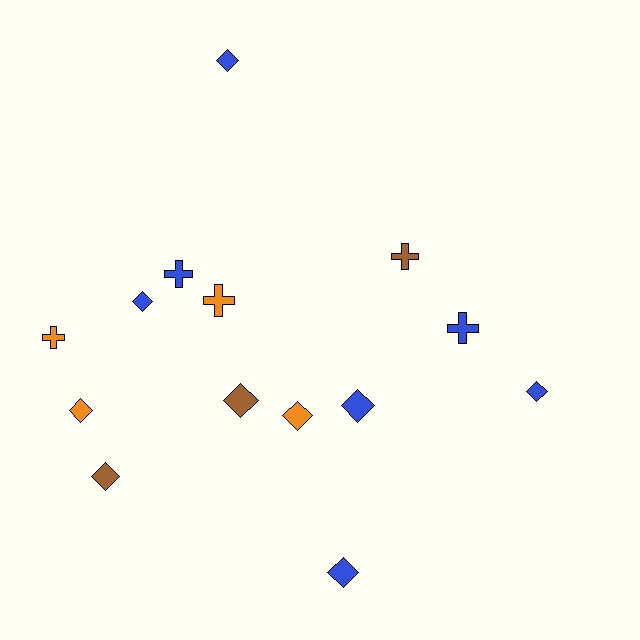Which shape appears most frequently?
Diamond, with 9 objects.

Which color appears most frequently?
Blue, with 7 objects.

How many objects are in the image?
There are 14 objects.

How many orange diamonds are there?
There are 2 orange diamonds.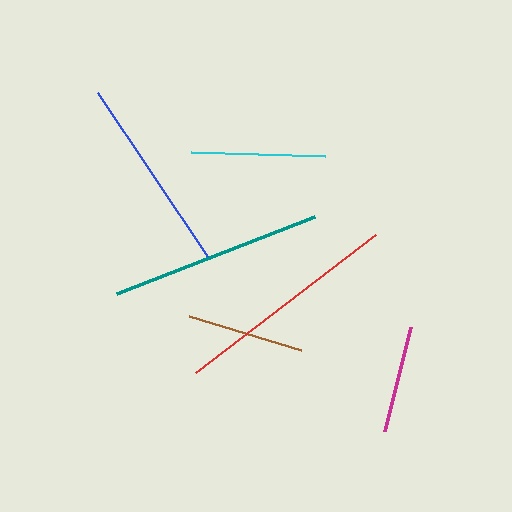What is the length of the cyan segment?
The cyan segment is approximately 134 pixels long.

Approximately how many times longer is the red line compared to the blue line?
The red line is approximately 1.1 times the length of the blue line.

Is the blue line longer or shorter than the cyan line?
The blue line is longer than the cyan line.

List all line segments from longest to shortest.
From longest to shortest: red, teal, blue, cyan, brown, magenta.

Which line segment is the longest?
The red line is the longest at approximately 226 pixels.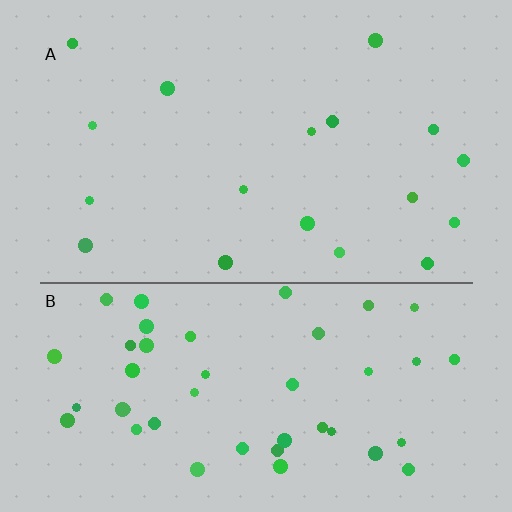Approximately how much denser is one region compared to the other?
Approximately 2.6× — region B over region A.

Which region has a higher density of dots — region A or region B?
B (the bottom).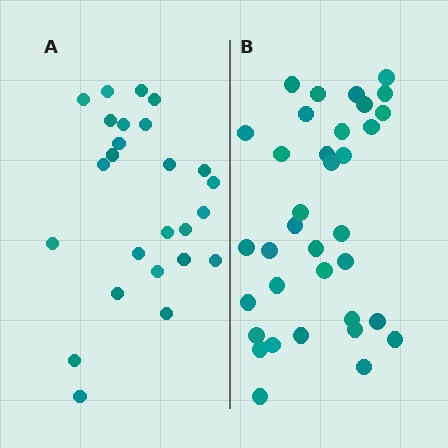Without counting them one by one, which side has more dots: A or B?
Region B (the right region) has more dots.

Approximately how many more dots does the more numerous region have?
Region B has roughly 10 or so more dots than region A.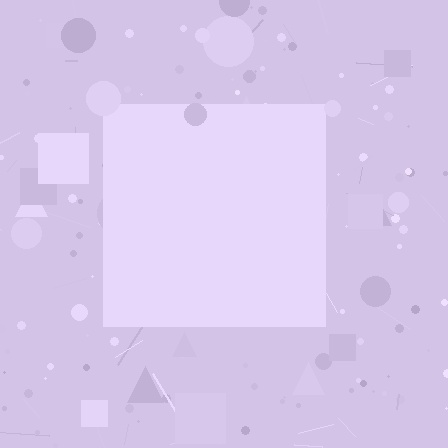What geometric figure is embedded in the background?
A square is embedded in the background.